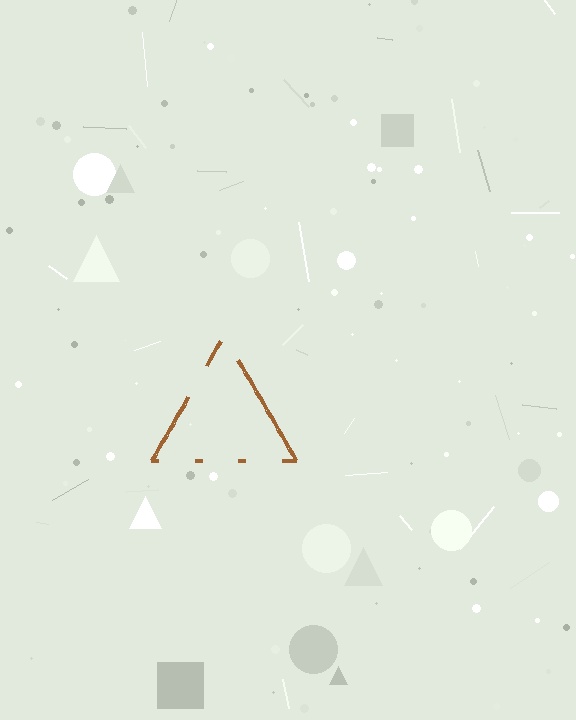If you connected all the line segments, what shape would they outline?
They would outline a triangle.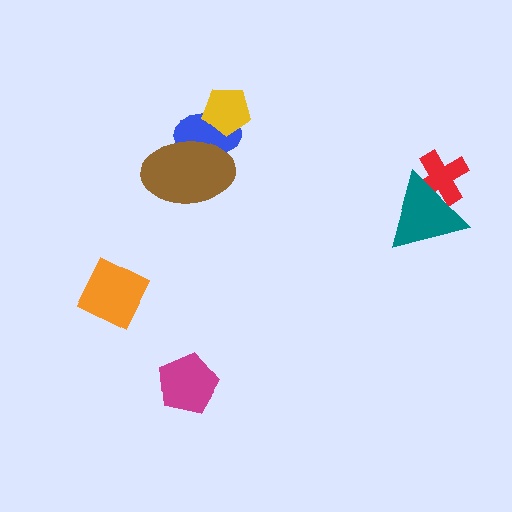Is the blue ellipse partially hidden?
Yes, it is partially covered by another shape.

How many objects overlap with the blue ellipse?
2 objects overlap with the blue ellipse.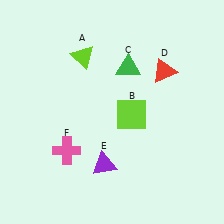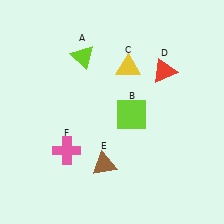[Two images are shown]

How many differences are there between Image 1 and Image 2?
There are 2 differences between the two images.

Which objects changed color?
C changed from green to yellow. E changed from purple to brown.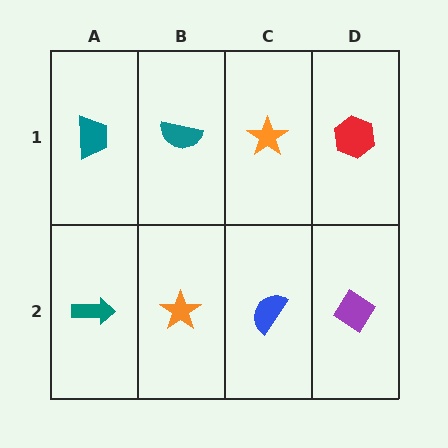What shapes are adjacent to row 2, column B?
A teal semicircle (row 1, column B), a teal arrow (row 2, column A), a blue semicircle (row 2, column C).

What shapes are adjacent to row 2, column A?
A teal trapezoid (row 1, column A), an orange star (row 2, column B).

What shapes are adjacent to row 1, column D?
A purple diamond (row 2, column D), an orange star (row 1, column C).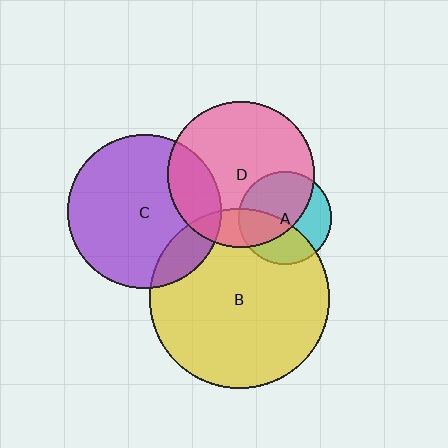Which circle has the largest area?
Circle B (yellow).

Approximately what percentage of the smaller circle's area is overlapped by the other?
Approximately 40%.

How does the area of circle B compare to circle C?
Approximately 1.4 times.